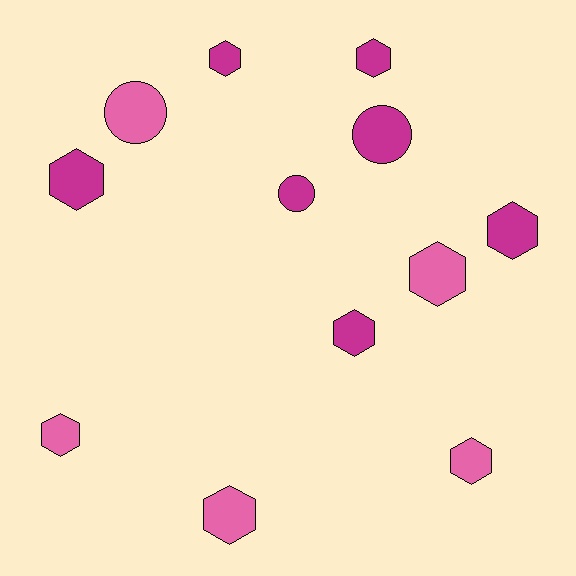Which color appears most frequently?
Magenta, with 7 objects.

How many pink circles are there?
There is 1 pink circle.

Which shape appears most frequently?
Hexagon, with 9 objects.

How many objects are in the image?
There are 12 objects.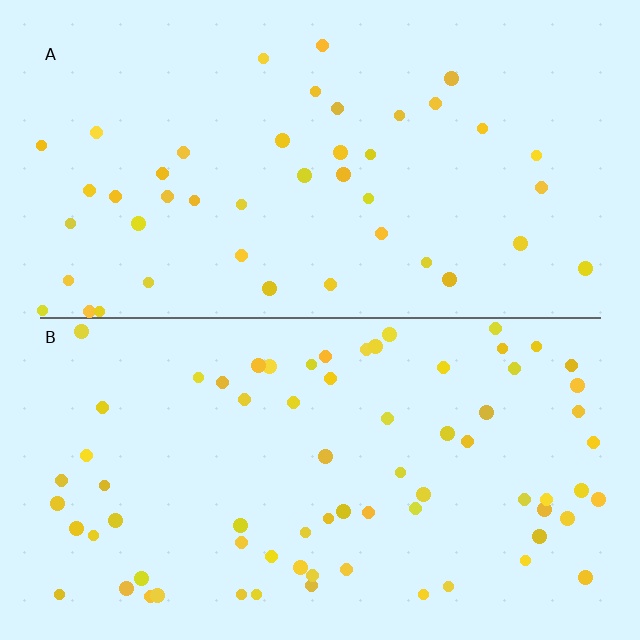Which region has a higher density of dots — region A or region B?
B (the bottom).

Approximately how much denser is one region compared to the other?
Approximately 1.7× — region B over region A.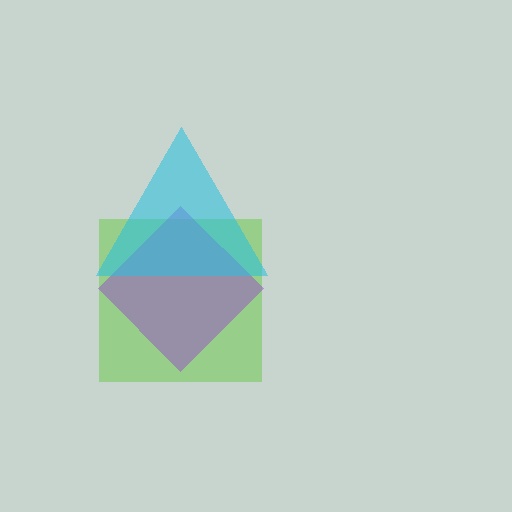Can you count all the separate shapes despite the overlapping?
Yes, there are 3 separate shapes.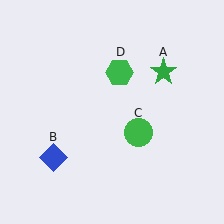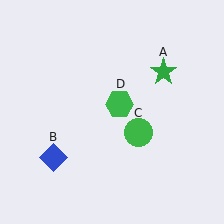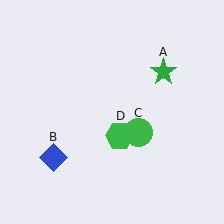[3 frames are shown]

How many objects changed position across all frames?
1 object changed position: green hexagon (object D).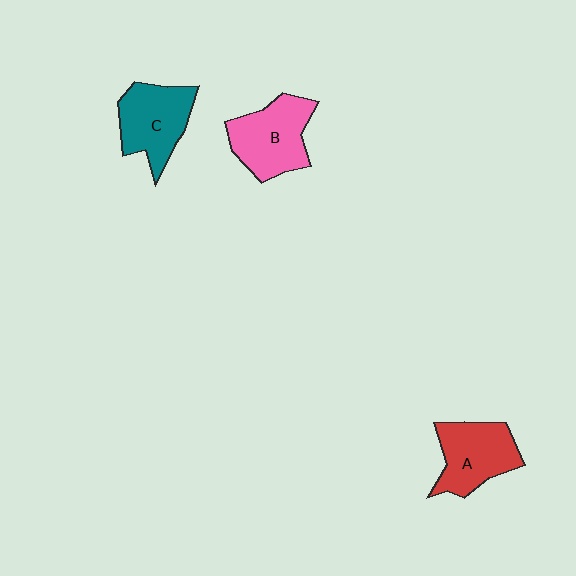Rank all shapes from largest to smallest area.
From largest to smallest: B (pink), C (teal), A (red).